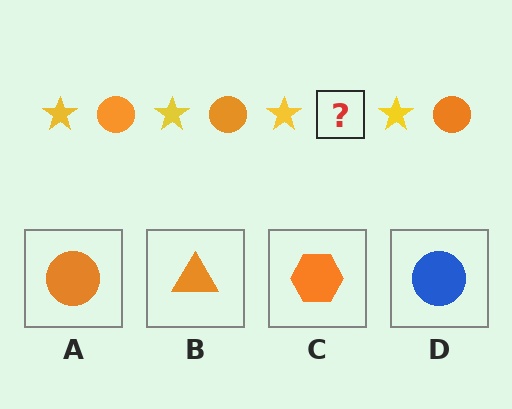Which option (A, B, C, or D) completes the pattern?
A.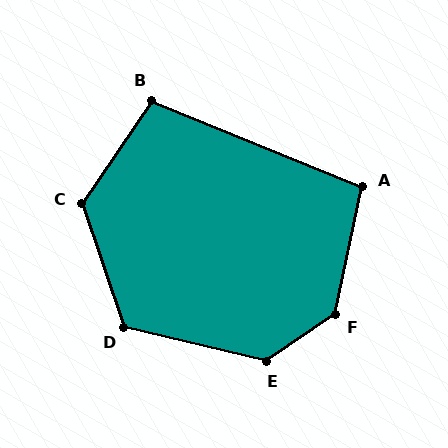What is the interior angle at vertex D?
Approximately 122 degrees (obtuse).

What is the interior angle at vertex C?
Approximately 127 degrees (obtuse).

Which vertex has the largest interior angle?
F, at approximately 136 degrees.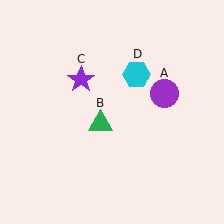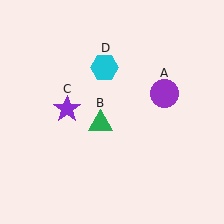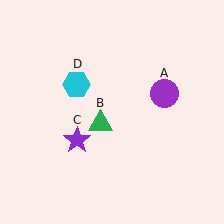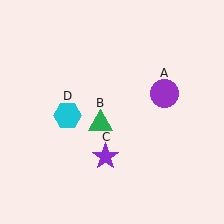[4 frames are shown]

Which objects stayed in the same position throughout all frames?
Purple circle (object A) and green triangle (object B) remained stationary.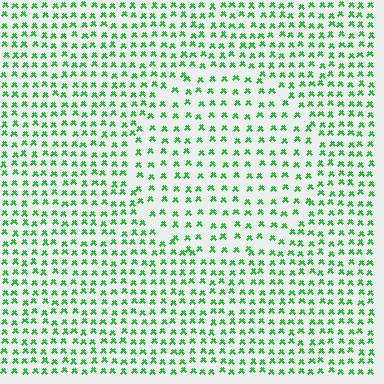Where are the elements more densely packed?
The elements are more densely packed outside the circle boundary.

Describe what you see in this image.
The image contains small green elements arranged at two different densities. A circle-shaped region is visible where the elements are less densely packed than the surrounding area.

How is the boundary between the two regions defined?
The boundary is defined by a change in element density (approximately 1.5x ratio). All elements are the same color, size, and shape.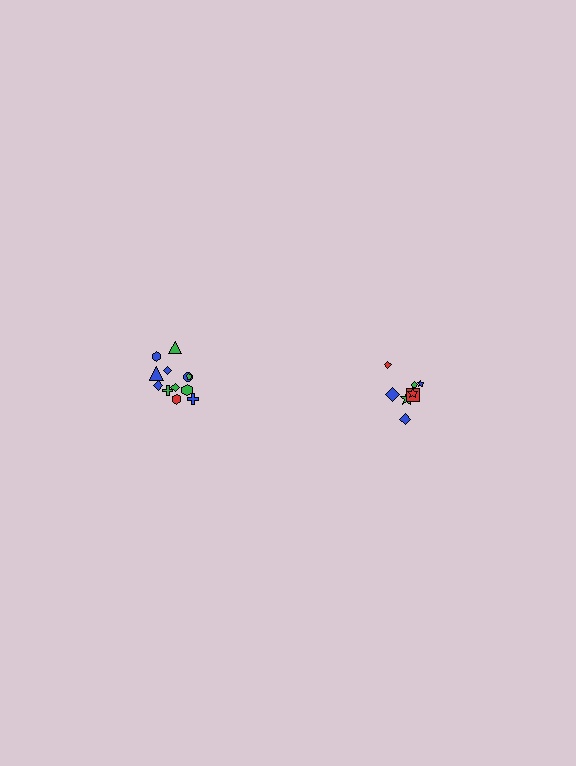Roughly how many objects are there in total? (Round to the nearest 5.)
Roughly 20 objects in total.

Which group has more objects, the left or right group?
The left group.